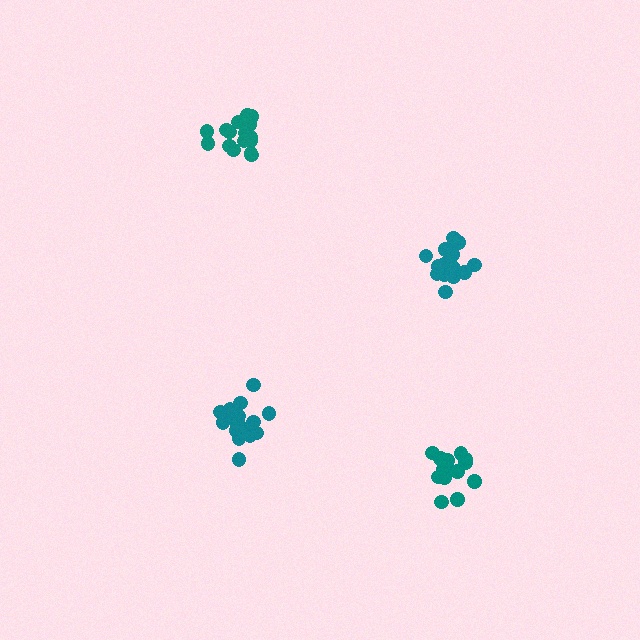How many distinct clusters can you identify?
There are 4 distinct clusters.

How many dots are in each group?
Group 1: 17 dots, Group 2: 18 dots, Group 3: 18 dots, Group 4: 14 dots (67 total).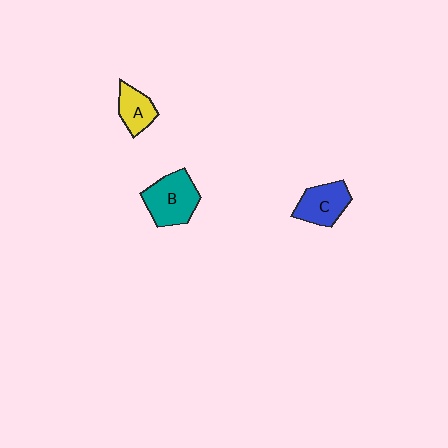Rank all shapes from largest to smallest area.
From largest to smallest: B (teal), C (blue), A (yellow).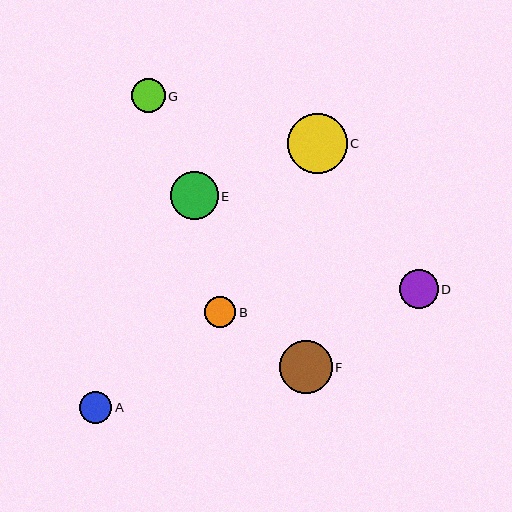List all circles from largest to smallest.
From largest to smallest: C, F, E, D, G, A, B.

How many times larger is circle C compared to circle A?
Circle C is approximately 1.8 times the size of circle A.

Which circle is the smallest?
Circle B is the smallest with a size of approximately 31 pixels.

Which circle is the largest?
Circle C is the largest with a size of approximately 60 pixels.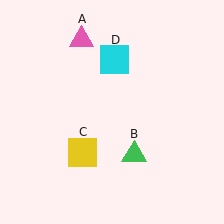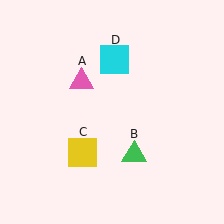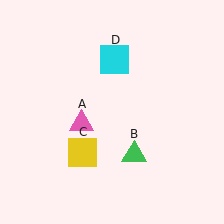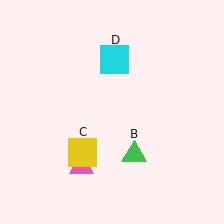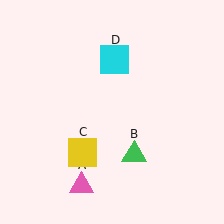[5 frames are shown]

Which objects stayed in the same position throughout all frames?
Green triangle (object B) and yellow square (object C) and cyan square (object D) remained stationary.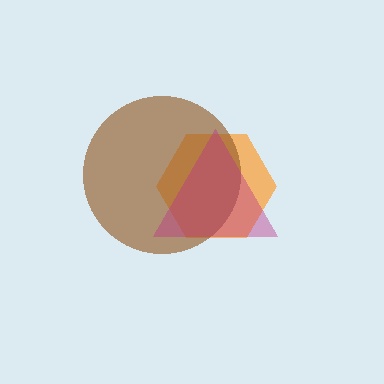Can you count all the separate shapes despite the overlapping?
Yes, there are 3 separate shapes.